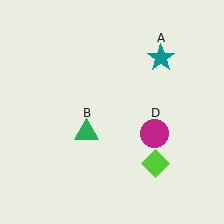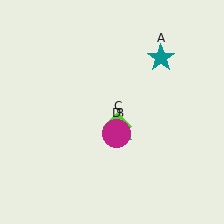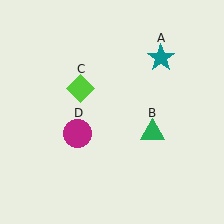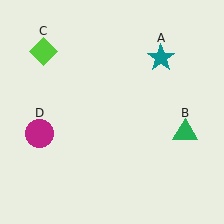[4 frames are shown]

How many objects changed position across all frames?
3 objects changed position: green triangle (object B), lime diamond (object C), magenta circle (object D).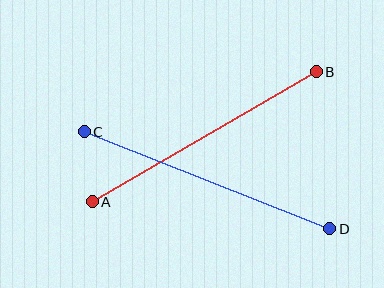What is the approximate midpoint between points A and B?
The midpoint is at approximately (204, 137) pixels.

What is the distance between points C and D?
The distance is approximately 264 pixels.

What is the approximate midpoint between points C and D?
The midpoint is at approximately (207, 180) pixels.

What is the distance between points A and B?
The distance is approximately 259 pixels.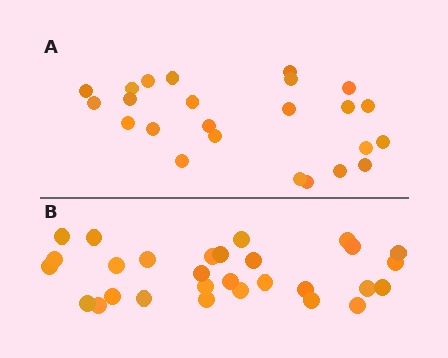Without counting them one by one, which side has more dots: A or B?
Region B (the bottom region) has more dots.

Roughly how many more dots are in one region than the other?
Region B has about 5 more dots than region A.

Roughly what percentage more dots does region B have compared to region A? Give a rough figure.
About 20% more.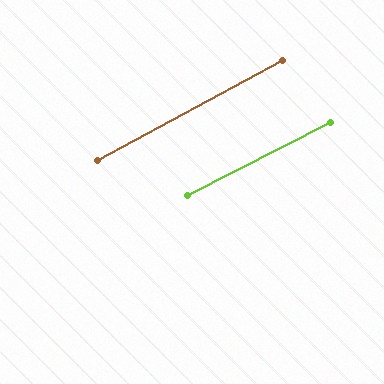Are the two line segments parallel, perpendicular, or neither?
Parallel — their directions differ by only 1.4°.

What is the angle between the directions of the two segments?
Approximately 1 degree.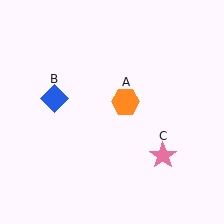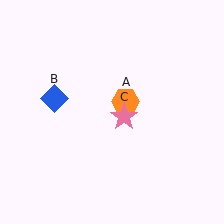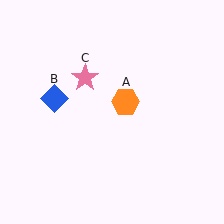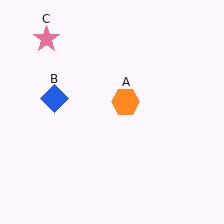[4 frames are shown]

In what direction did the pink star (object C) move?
The pink star (object C) moved up and to the left.